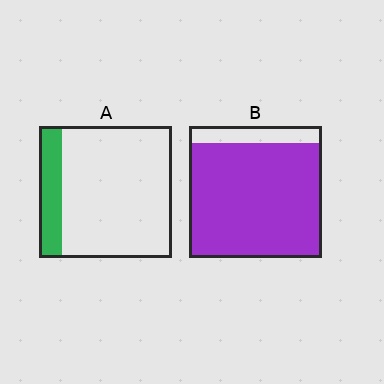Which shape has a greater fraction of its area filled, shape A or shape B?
Shape B.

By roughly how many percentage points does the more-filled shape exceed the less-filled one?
By roughly 70 percentage points (B over A).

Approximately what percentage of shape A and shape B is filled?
A is approximately 15% and B is approximately 85%.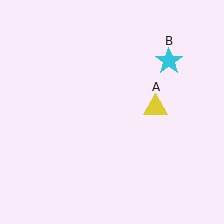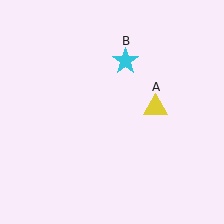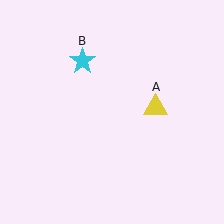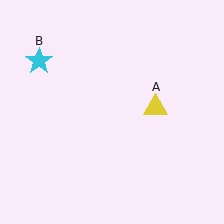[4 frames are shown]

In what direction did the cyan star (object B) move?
The cyan star (object B) moved left.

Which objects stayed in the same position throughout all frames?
Yellow triangle (object A) remained stationary.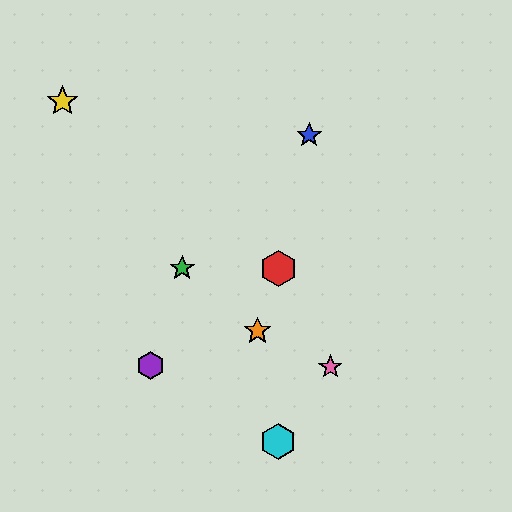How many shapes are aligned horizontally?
2 shapes (the red hexagon, the green star) are aligned horizontally.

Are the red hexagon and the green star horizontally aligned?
Yes, both are at y≈268.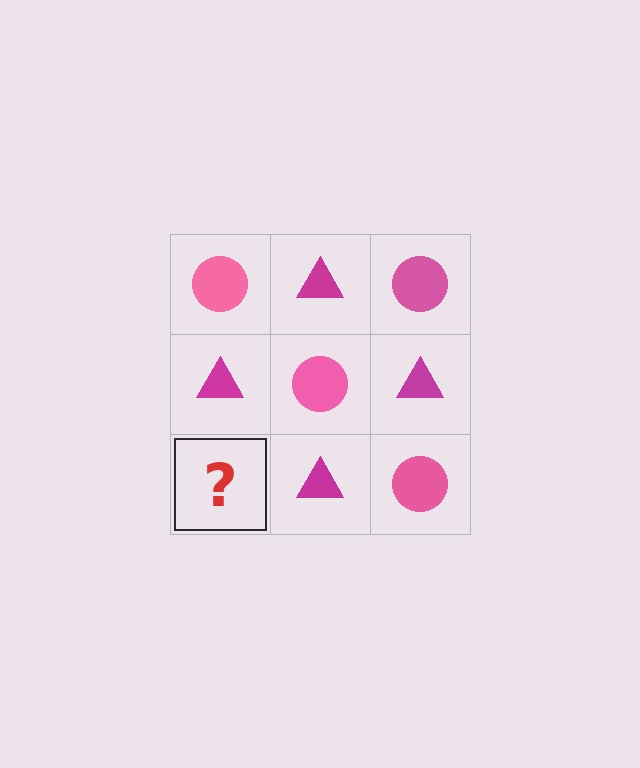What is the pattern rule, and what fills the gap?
The rule is that it alternates pink circle and magenta triangle in a checkerboard pattern. The gap should be filled with a pink circle.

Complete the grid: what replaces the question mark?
The question mark should be replaced with a pink circle.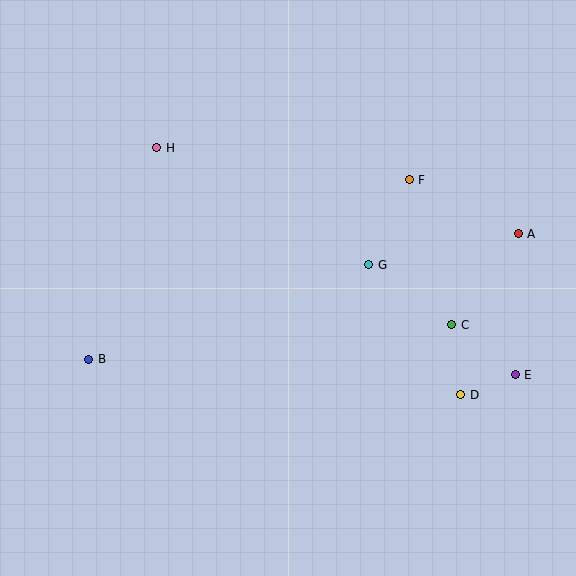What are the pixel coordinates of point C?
Point C is at (452, 325).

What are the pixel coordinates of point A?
Point A is at (518, 234).